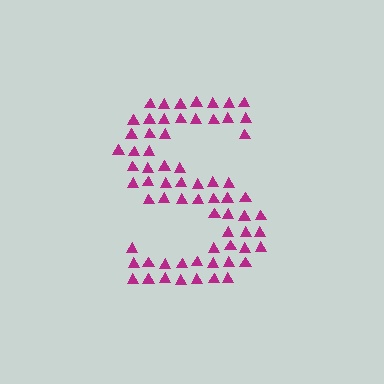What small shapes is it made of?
It is made of small triangles.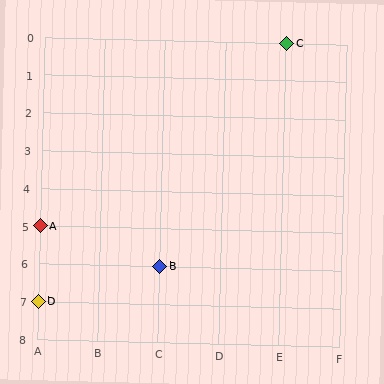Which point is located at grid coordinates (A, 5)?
Point A is at (A, 5).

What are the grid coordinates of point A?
Point A is at grid coordinates (A, 5).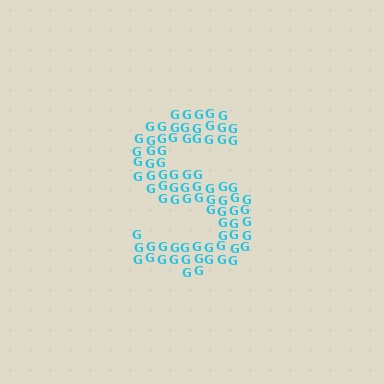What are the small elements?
The small elements are letter G's.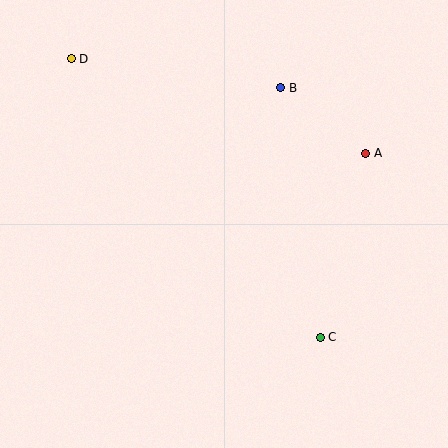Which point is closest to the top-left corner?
Point D is closest to the top-left corner.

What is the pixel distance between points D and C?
The distance between D and C is 373 pixels.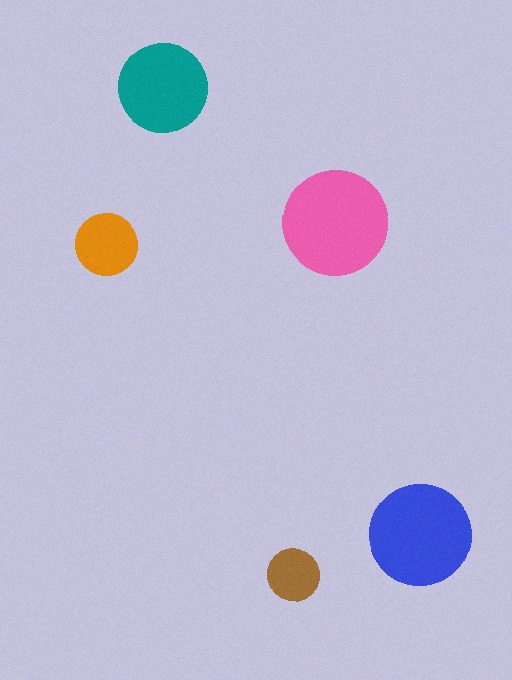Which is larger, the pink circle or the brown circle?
The pink one.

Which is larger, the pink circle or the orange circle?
The pink one.